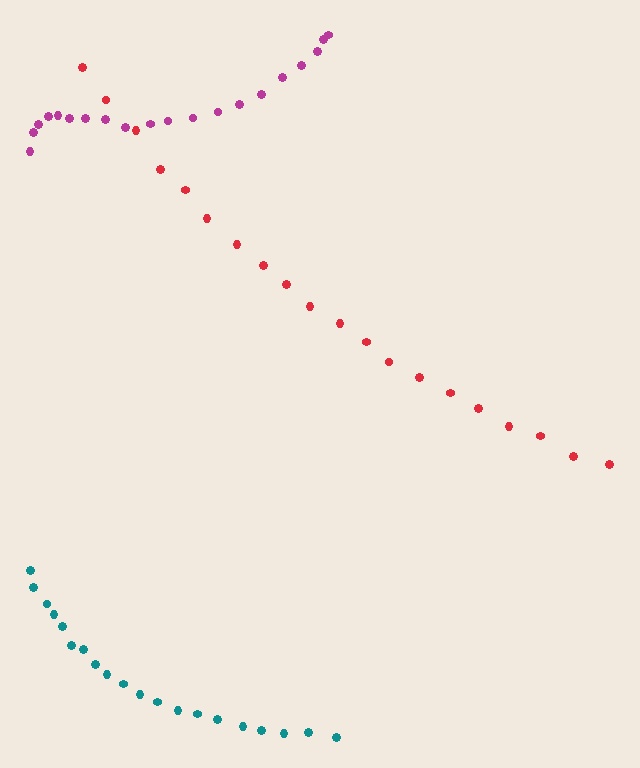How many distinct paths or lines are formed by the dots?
There are 3 distinct paths.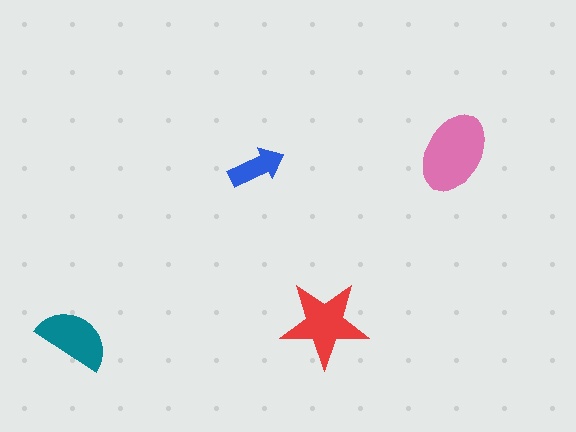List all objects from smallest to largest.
The blue arrow, the teal semicircle, the red star, the pink ellipse.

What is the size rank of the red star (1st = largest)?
2nd.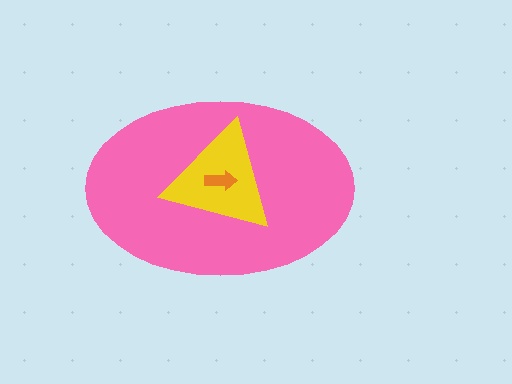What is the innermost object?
The orange arrow.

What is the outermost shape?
The pink ellipse.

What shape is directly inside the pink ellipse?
The yellow triangle.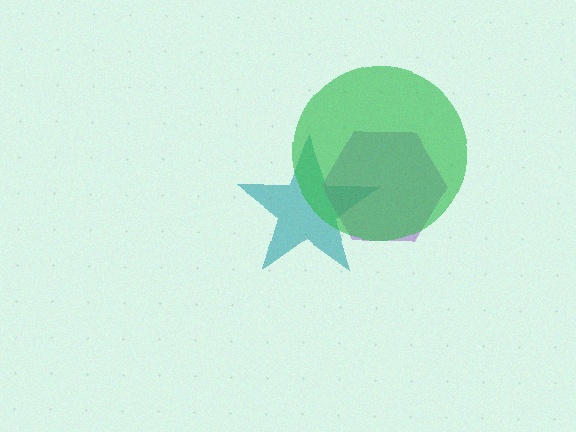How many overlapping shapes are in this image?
There are 3 overlapping shapes in the image.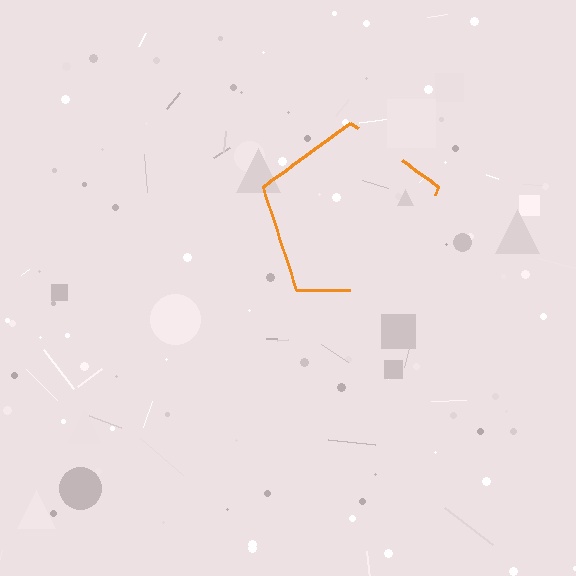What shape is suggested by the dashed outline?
The dashed outline suggests a pentagon.